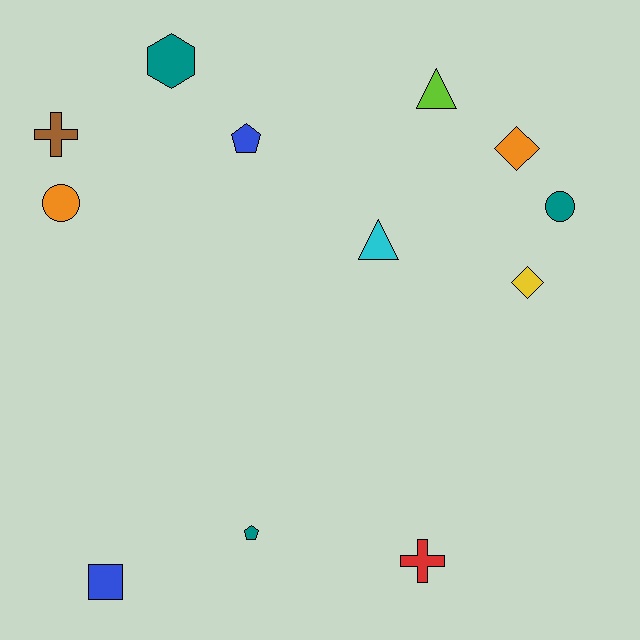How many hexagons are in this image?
There is 1 hexagon.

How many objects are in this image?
There are 12 objects.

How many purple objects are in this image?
There are no purple objects.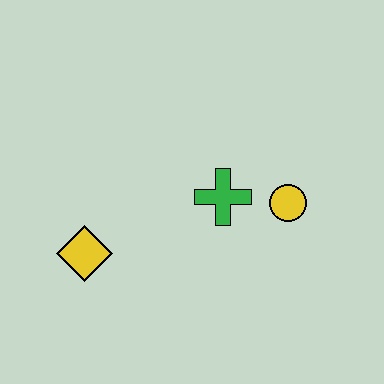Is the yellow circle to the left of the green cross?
No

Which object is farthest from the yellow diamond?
The yellow circle is farthest from the yellow diamond.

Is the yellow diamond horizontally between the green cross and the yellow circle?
No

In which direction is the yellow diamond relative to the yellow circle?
The yellow diamond is to the left of the yellow circle.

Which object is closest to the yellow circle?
The green cross is closest to the yellow circle.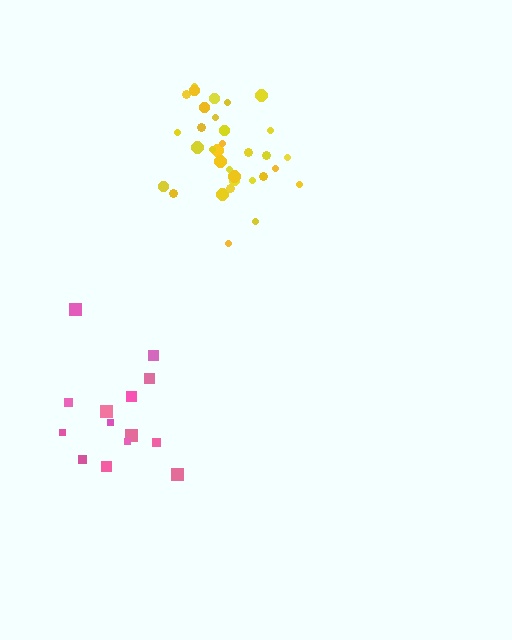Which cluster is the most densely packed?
Yellow.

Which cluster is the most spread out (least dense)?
Pink.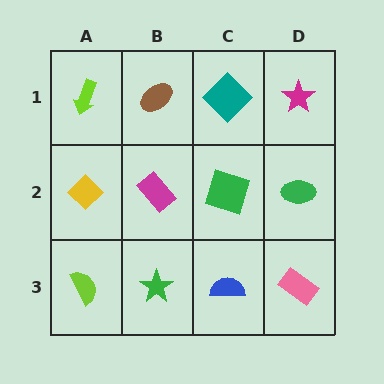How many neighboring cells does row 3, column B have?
3.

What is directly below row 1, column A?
A yellow diamond.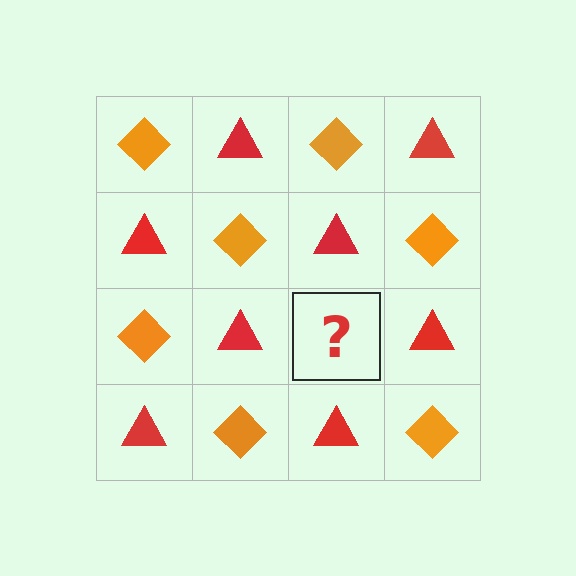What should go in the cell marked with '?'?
The missing cell should contain an orange diamond.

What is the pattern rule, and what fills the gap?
The rule is that it alternates orange diamond and red triangle in a checkerboard pattern. The gap should be filled with an orange diamond.